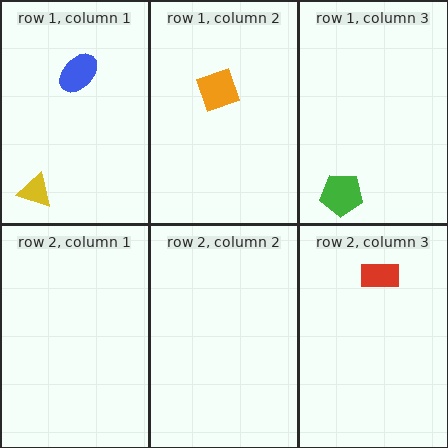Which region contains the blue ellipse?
The row 1, column 1 region.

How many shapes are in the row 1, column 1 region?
2.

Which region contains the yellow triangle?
The row 1, column 1 region.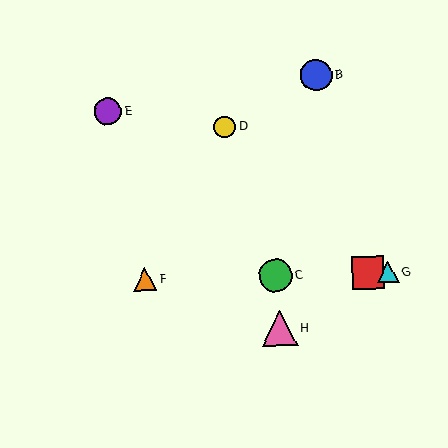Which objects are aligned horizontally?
Objects A, C, F, G are aligned horizontally.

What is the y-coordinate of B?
Object B is at y≈75.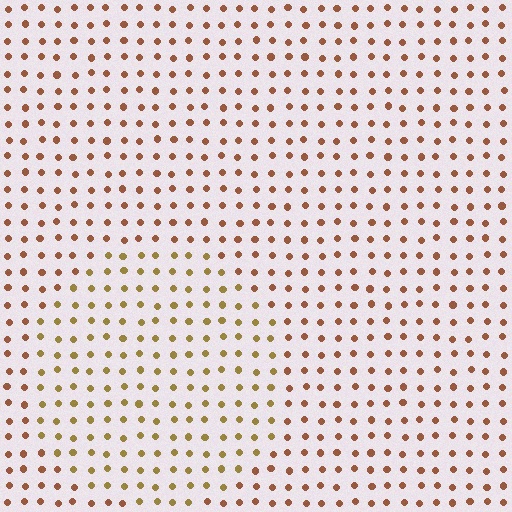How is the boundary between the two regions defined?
The boundary is defined purely by a slight shift in hue (about 30 degrees). Spacing, size, and orientation are identical on both sides.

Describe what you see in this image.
The image is filled with small brown elements in a uniform arrangement. A circle-shaped region is visible where the elements are tinted to a slightly different hue, forming a subtle color boundary.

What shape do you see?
I see a circle.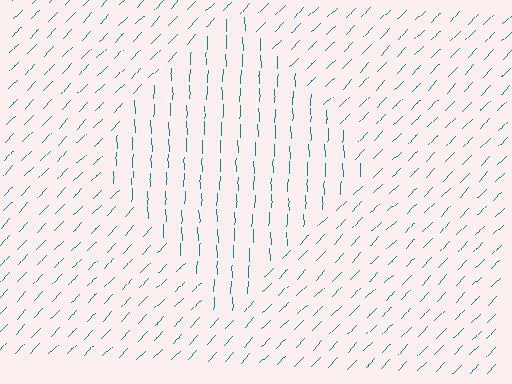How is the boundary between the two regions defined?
The boundary is defined purely by a change in line orientation (approximately 45 degrees difference). All lines are the same color and thickness.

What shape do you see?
I see a diamond.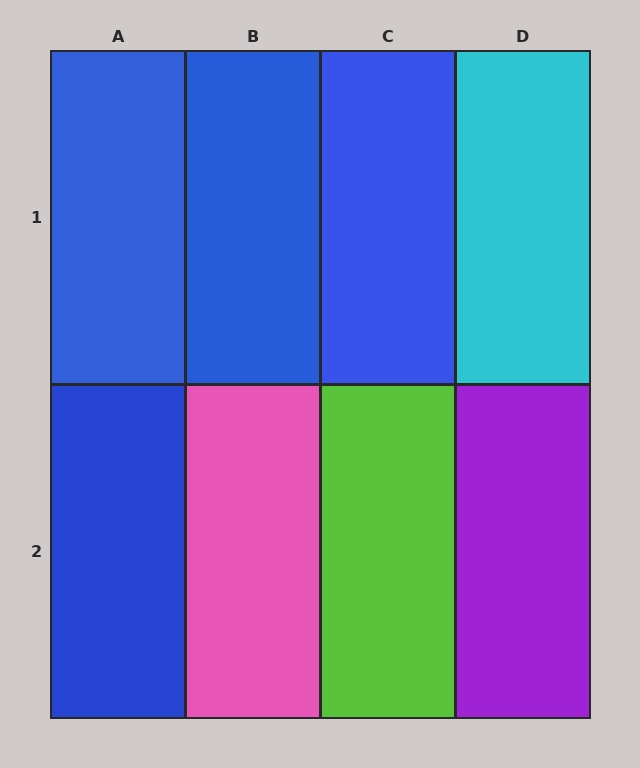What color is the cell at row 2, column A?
Blue.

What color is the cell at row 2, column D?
Purple.